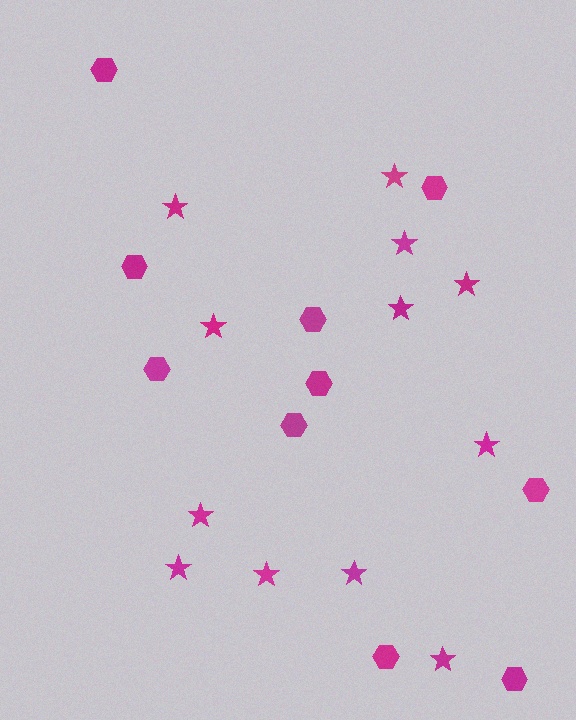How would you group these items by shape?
There are 2 groups: one group of stars (12) and one group of hexagons (10).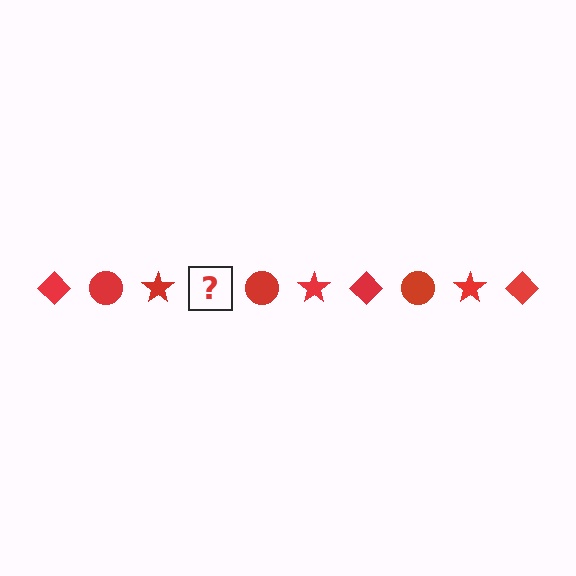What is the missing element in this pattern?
The missing element is a red diamond.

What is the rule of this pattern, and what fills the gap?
The rule is that the pattern cycles through diamond, circle, star shapes in red. The gap should be filled with a red diamond.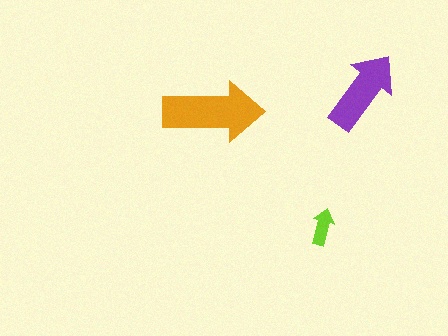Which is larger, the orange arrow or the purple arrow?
The orange one.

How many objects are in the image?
There are 3 objects in the image.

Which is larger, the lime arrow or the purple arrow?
The purple one.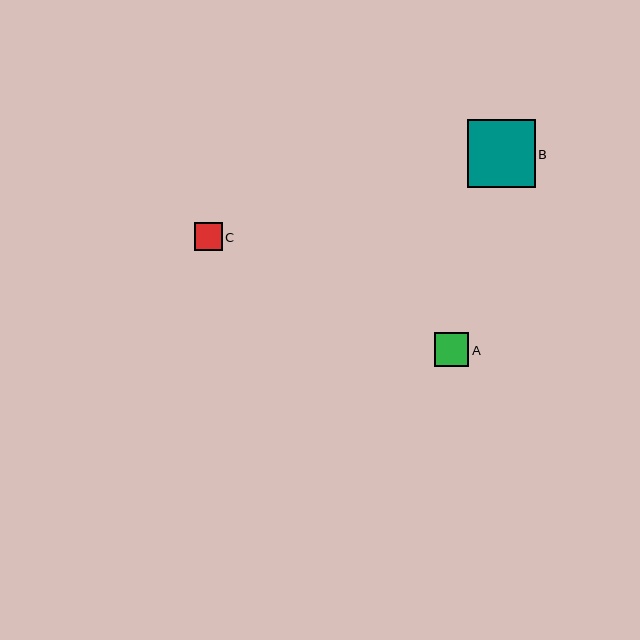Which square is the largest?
Square B is the largest with a size of approximately 68 pixels.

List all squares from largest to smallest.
From largest to smallest: B, A, C.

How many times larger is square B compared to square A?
Square B is approximately 2.0 times the size of square A.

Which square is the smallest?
Square C is the smallest with a size of approximately 27 pixels.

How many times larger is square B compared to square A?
Square B is approximately 2.0 times the size of square A.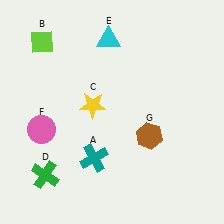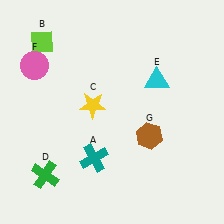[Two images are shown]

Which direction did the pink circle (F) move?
The pink circle (F) moved up.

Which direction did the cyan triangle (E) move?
The cyan triangle (E) moved right.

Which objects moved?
The objects that moved are: the cyan triangle (E), the pink circle (F).